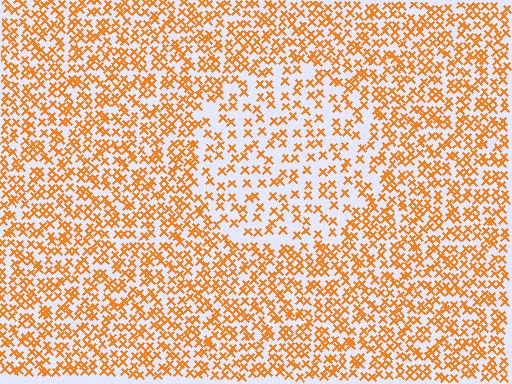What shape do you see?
I see a circle.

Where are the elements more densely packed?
The elements are more densely packed outside the circle boundary.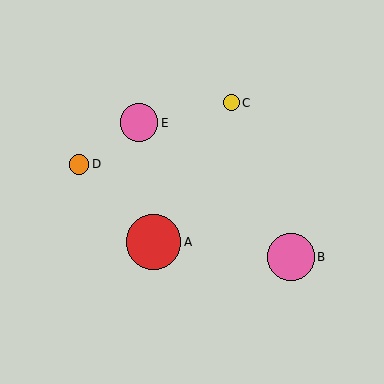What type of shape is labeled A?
Shape A is a red circle.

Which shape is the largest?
The red circle (labeled A) is the largest.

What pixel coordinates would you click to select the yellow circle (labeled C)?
Click at (231, 103) to select the yellow circle C.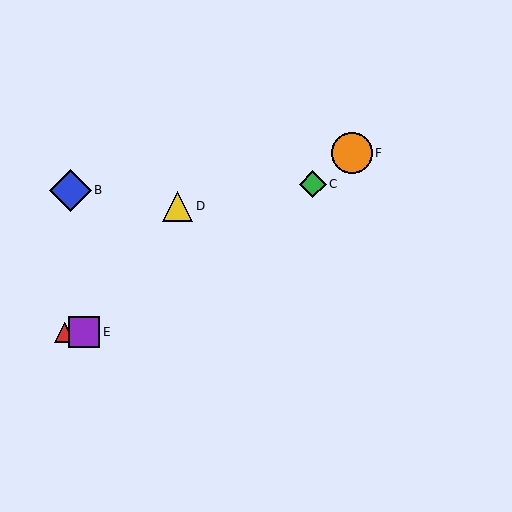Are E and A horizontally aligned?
Yes, both are at y≈332.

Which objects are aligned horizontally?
Objects A, E are aligned horizontally.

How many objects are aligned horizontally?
2 objects (A, E) are aligned horizontally.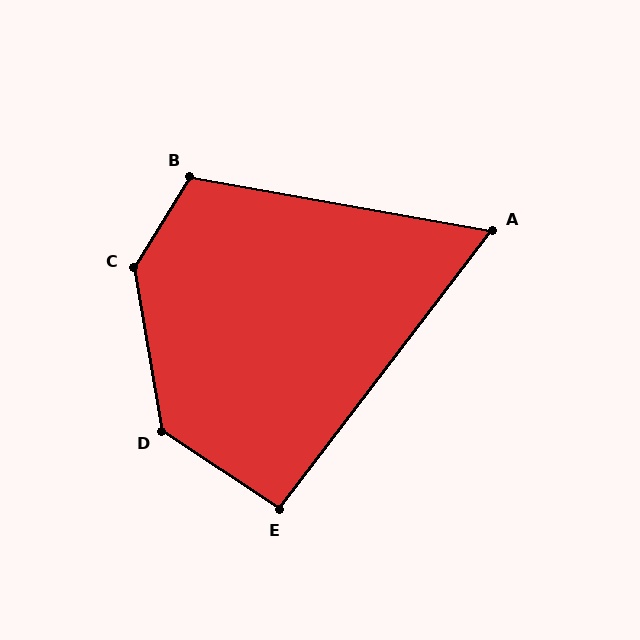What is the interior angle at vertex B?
Approximately 112 degrees (obtuse).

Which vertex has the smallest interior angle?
A, at approximately 63 degrees.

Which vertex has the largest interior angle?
C, at approximately 139 degrees.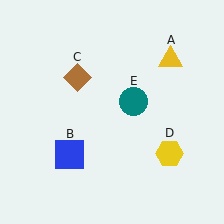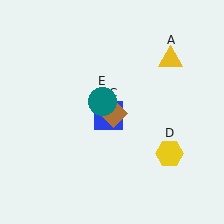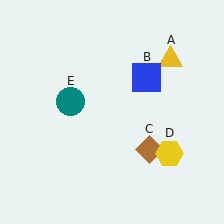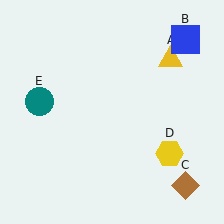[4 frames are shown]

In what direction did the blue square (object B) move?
The blue square (object B) moved up and to the right.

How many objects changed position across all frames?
3 objects changed position: blue square (object B), brown diamond (object C), teal circle (object E).